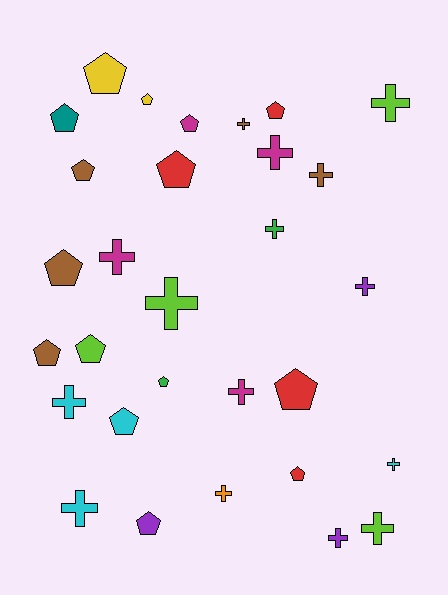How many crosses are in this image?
There are 15 crosses.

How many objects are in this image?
There are 30 objects.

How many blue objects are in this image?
There are no blue objects.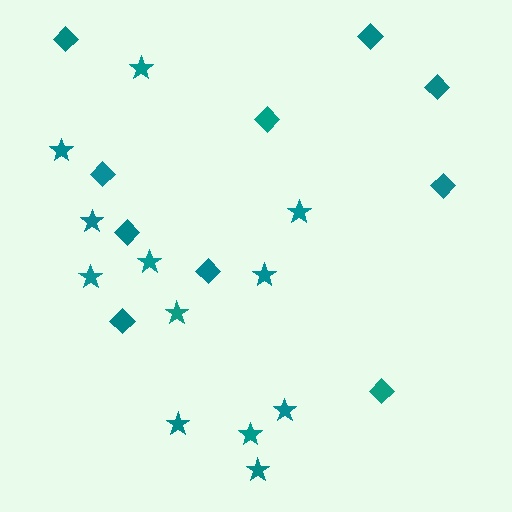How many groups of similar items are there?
There are 2 groups: one group of stars (12) and one group of diamonds (10).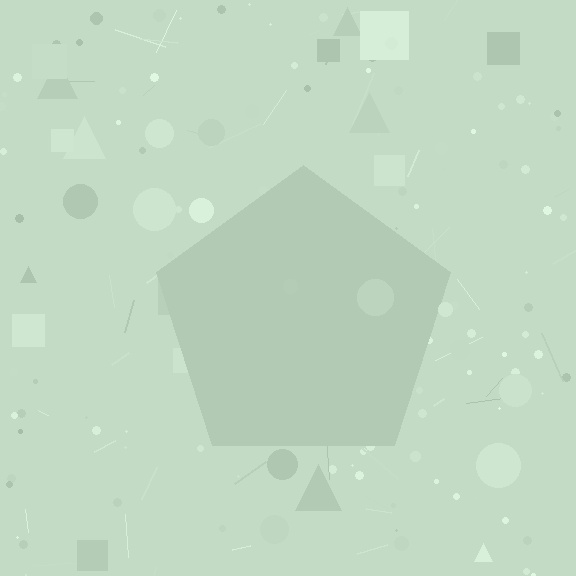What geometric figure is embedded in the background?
A pentagon is embedded in the background.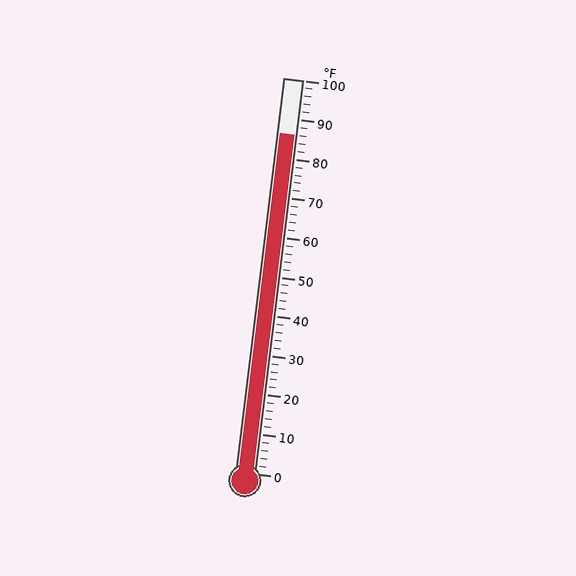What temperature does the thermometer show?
The thermometer shows approximately 86°F.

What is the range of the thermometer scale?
The thermometer scale ranges from 0°F to 100°F.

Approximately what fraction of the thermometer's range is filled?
The thermometer is filled to approximately 85% of its range.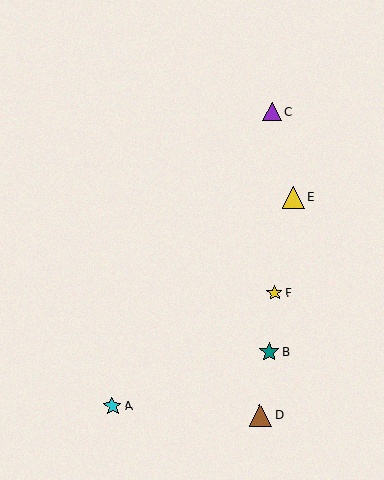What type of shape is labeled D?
Shape D is a brown triangle.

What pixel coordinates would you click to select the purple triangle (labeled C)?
Click at (272, 112) to select the purple triangle C.